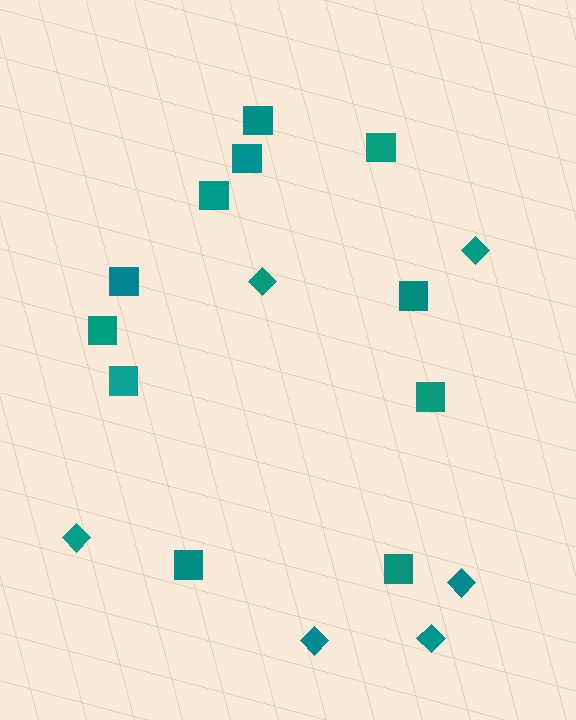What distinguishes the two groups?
There are 2 groups: one group of diamonds (6) and one group of squares (11).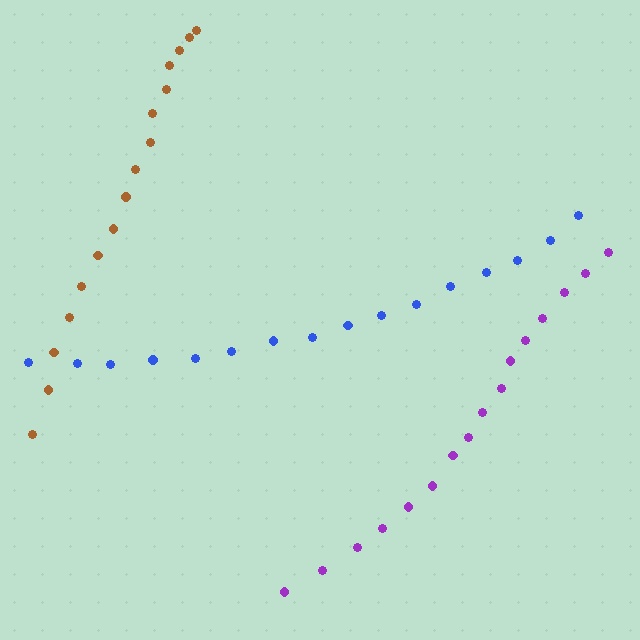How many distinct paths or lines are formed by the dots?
There are 3 distinct paths.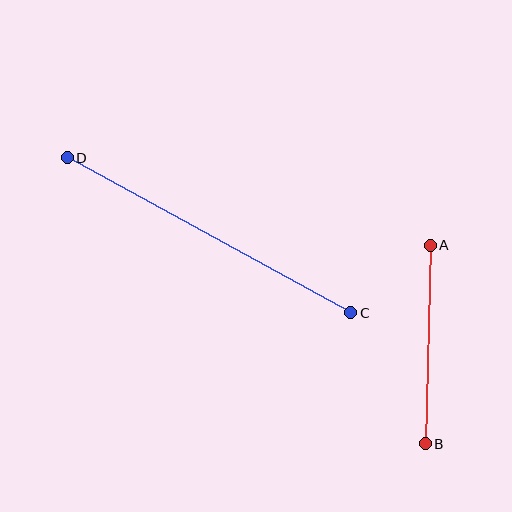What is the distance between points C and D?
The distance is approximately 323 pixels.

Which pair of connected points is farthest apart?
Points C and D are farthest apart.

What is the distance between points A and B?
The distance is approximately 199 pixels.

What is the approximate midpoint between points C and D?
The midpoint is at approximately (209, 235) pixels.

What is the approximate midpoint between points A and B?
The midpoint is at approximately (428, 344) pixels.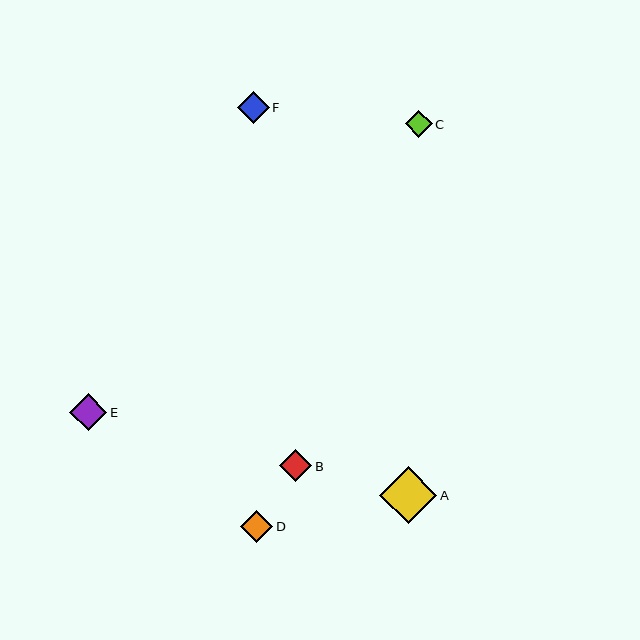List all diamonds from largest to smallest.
From largest to smallest: A, E, D, B, F, C.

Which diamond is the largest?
Diamond A is the largest with a size of approximately 57 pixels.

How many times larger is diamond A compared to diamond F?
Diamond A is approximately 1.8 times the size of diamond F.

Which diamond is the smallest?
Diamond C is the smallest with a size of approximately 27 pixels.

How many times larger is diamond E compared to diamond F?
Diamond E is approximately 1.2 times the size of diamond F.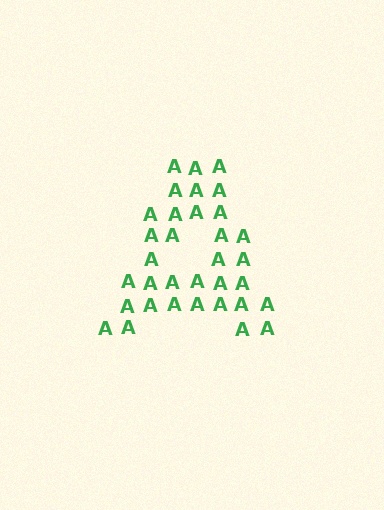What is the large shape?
The large shape is the letter A.